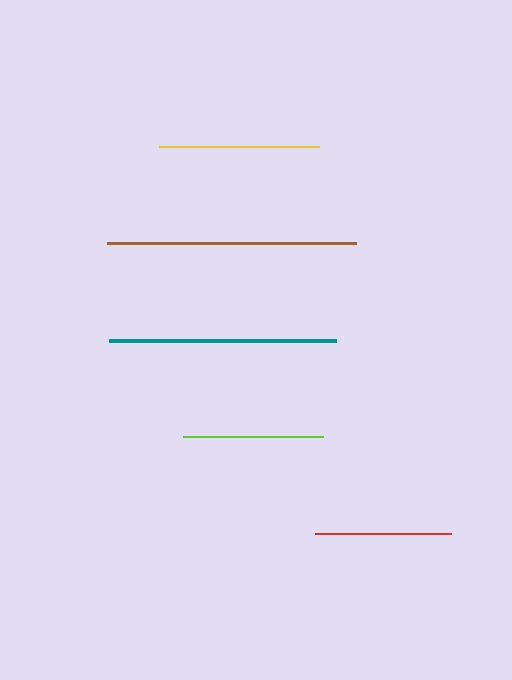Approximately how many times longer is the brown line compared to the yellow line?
The brown line is approximately 1.5 times the length of the yellow line.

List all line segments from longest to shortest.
From longest to shortest: brown, teal, yellow, lime, red.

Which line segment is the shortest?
The red line is the shortest at approximately 136 pixels.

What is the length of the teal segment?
The teal segment is approximately 227 pixels long.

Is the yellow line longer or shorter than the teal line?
The teal line is longer than the yellow line.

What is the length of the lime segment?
The lime segment is approximately 141 pixels long.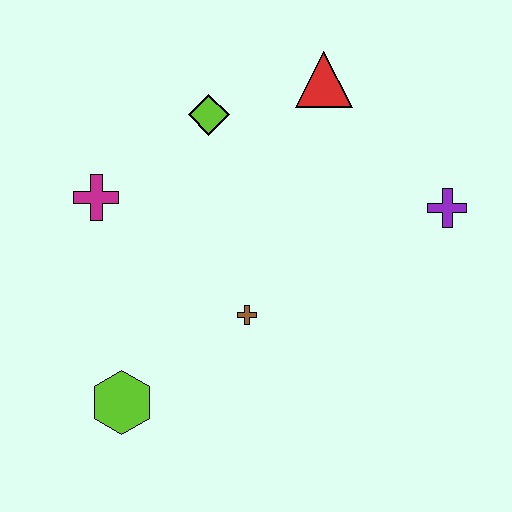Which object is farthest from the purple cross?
The lime hexagon is farthest from the purple cross.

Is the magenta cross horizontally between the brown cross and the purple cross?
No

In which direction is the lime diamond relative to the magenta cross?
The lime diamond is to the right of the magenta cross.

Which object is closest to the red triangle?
The lime diamond is closest to the red triangle.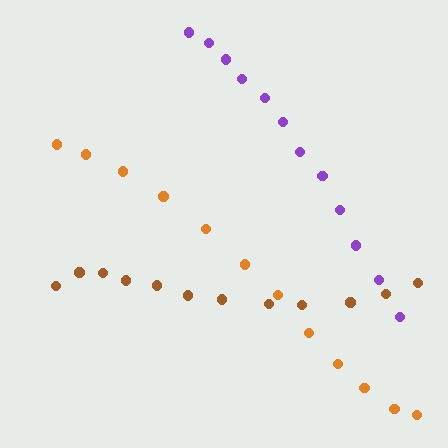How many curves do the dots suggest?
There are 3 distinct paths.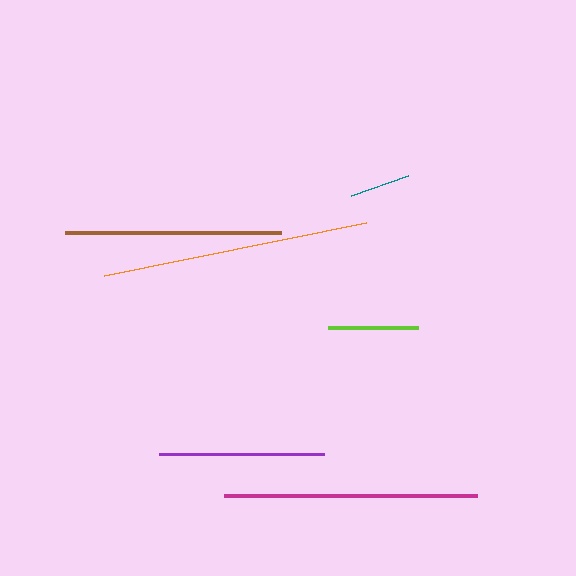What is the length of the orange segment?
The orange segment is approximately 268 pixels long.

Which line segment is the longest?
The orange line is the longest at approximately 268 pixels.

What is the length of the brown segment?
The brown segment is approximately 216 pixels long.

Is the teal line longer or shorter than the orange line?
The orange line is longer than the teal line.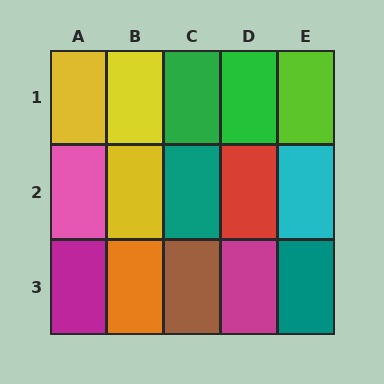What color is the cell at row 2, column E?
Cyan.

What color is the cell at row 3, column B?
Orange.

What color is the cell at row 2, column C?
Teal.